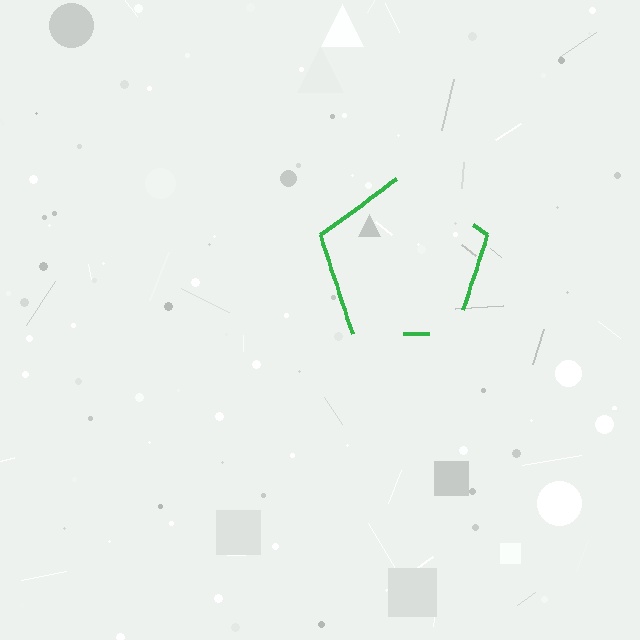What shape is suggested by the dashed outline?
The dashed outline suggests a pentagon.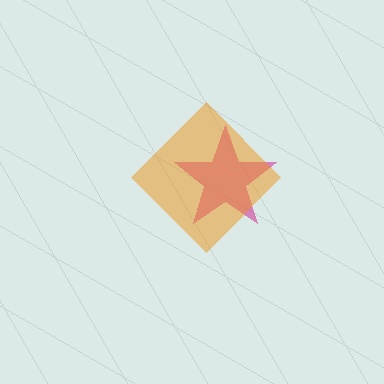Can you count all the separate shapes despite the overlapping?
Yes, there are 2 separate shapes.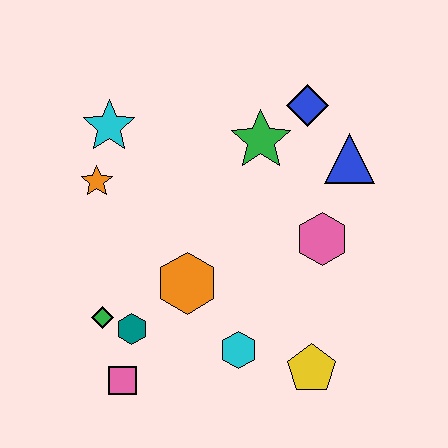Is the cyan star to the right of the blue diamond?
No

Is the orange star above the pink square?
Yes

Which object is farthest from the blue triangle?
The pink square is farthest from the blue triangle.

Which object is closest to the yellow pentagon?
The cyan hexagon is closest to the yellow pentagon.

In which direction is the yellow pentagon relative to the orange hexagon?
The yellow pentagon is to the right of the orange hexagon.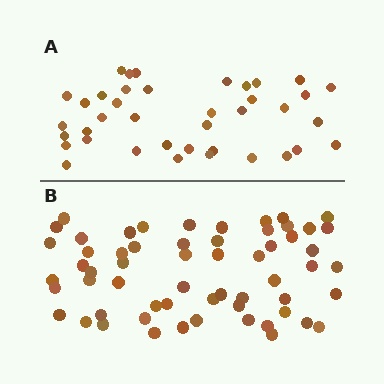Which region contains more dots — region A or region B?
Region B (the bottom region) has more dots.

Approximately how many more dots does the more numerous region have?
Region B has approximately 20 more dots than region A.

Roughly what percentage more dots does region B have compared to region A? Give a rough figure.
About 50% more.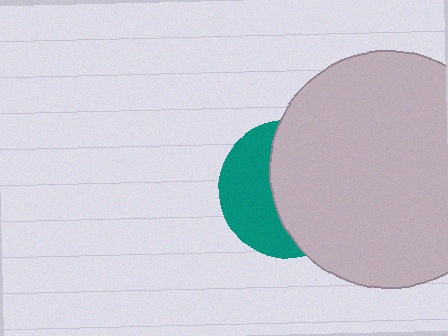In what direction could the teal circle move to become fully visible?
The teal circle could move left. That would shift it out from behind the light gray circle entirely.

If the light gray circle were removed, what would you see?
You would see the complete teal circle.